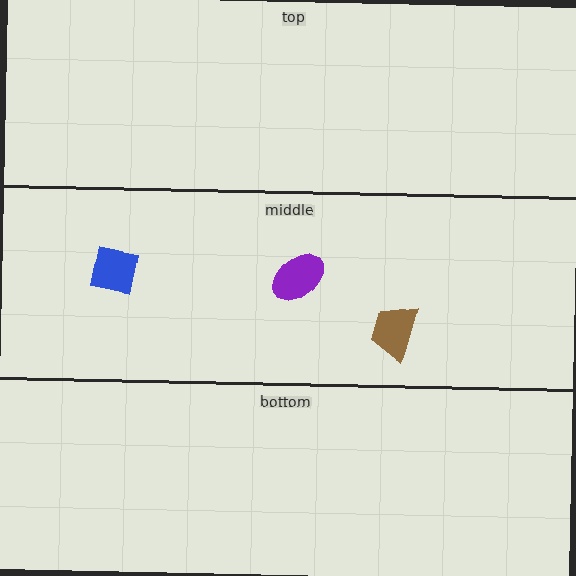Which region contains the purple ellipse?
The middle region.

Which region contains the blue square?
The middle region.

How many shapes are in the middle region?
3.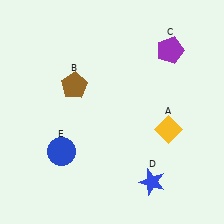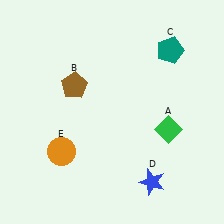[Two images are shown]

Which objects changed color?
A changed from yellow to green. C changed from purple to teal. E changed from blue to orange.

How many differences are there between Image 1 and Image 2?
There are 3 differences between the two images.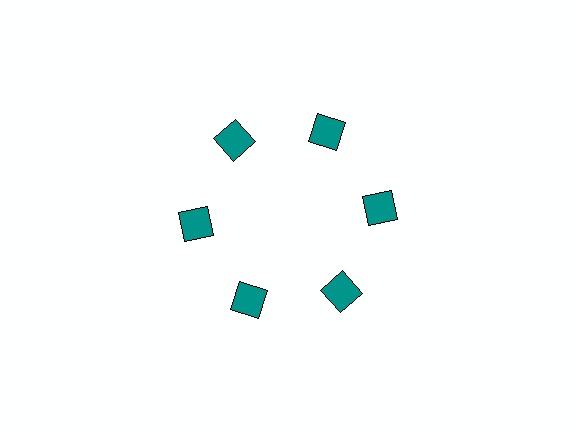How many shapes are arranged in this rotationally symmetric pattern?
There are 6 shapes, arranged in 6 groups of 1.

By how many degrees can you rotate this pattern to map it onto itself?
The pattern maps onto itself every 60 degrees of rotation.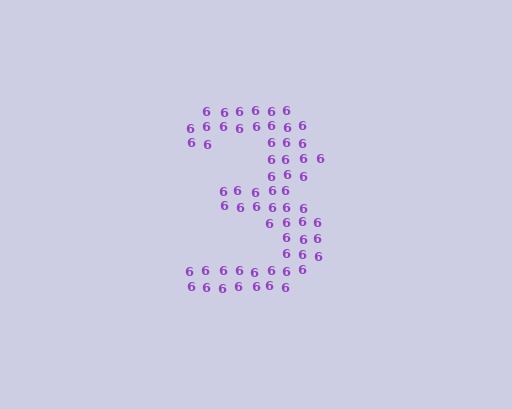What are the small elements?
The small elements are digit 6's.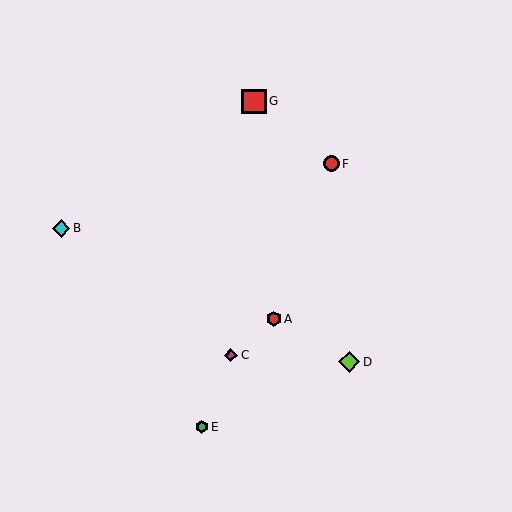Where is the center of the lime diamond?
The center of the lime diamond is at (349, 362).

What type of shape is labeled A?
Shape A is a red hexagon.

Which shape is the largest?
The red square (labeled G) is the largest.